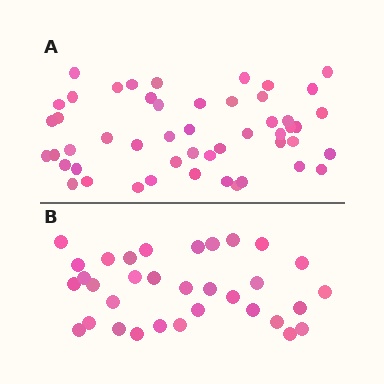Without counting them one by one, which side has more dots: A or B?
Region A (the top region) has more dots.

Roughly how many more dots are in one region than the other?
Region A has approximately 15 more dots than region B.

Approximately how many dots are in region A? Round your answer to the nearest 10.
About 50 dots.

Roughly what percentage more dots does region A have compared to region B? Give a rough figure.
About 50% more.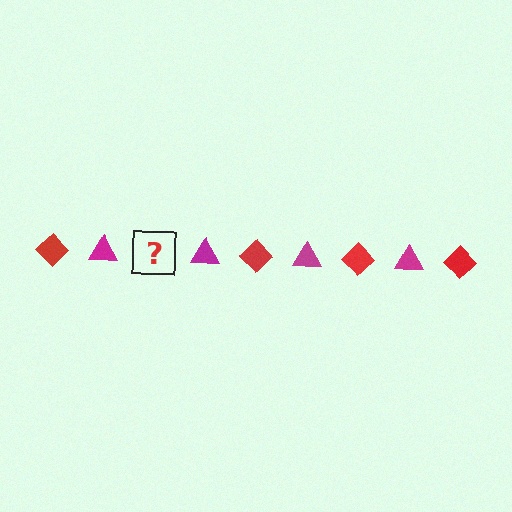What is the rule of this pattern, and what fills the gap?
The rule is that the pattern alternates between red diamond and magenta triangle. The gap should be filled with a red diamond.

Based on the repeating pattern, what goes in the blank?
The blank should be a red diamond.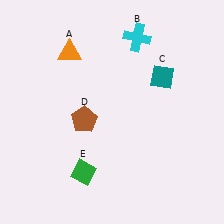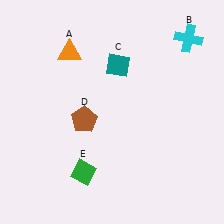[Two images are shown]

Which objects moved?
The objects that moved are: the cyan cross (B), the teal diamond (C).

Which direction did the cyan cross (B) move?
The cyan cross (B) moved right.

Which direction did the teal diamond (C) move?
The teal diamond (C) moved left.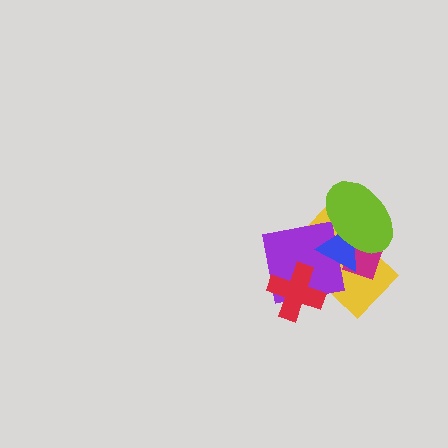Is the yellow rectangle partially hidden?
Yes, it is partially covered by another shape.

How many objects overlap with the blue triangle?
4 objects overlap with the blue triangle.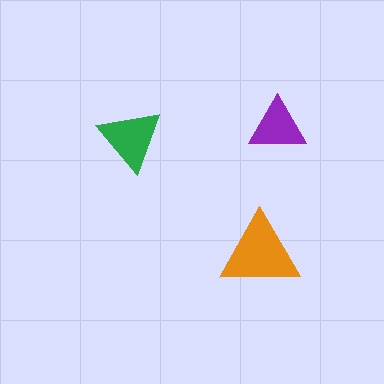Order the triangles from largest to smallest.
the orange one, the green one, the purple one.